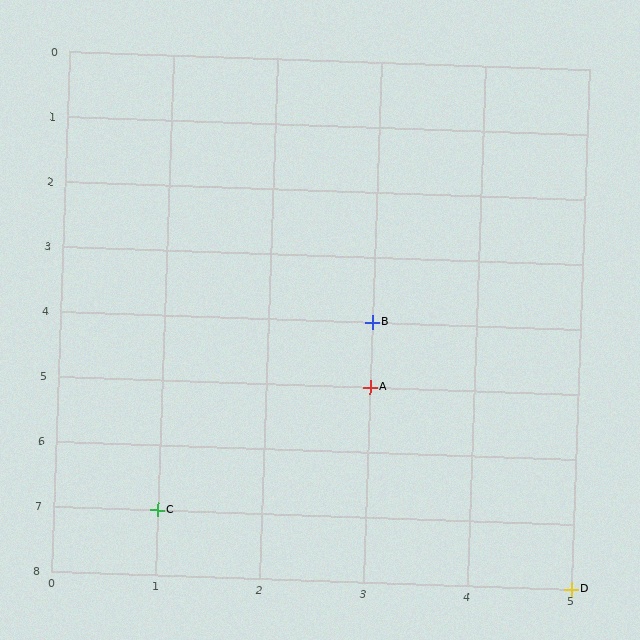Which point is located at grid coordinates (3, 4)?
Point B is at (3, 4).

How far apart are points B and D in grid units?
Points B and D are 2 columns and 4 rows apart (about 4.5 grid units diagonally).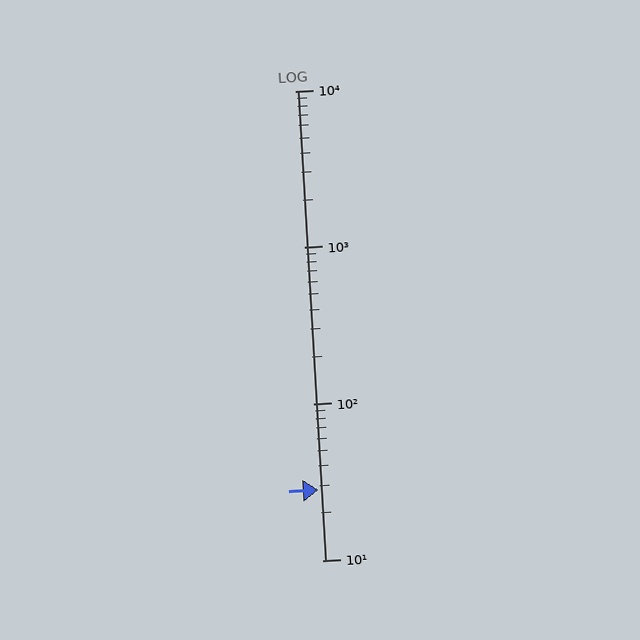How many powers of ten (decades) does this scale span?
The scale spans 3 decades, from 10 to 10000.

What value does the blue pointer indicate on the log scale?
The pointer indicates approximately 28.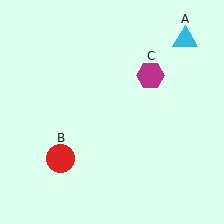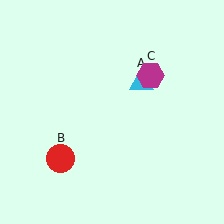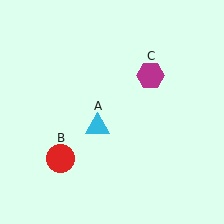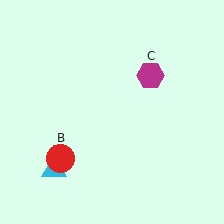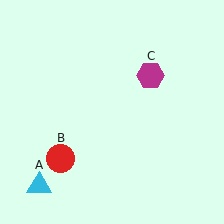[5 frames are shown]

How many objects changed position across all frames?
1 object changed position: cyan triangle (object A).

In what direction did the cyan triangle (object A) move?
The cyan triangle (object A) moved down and to the left.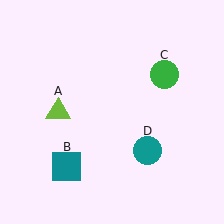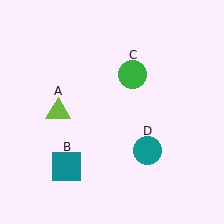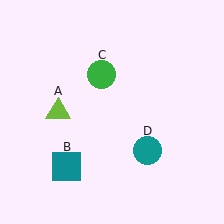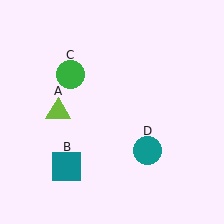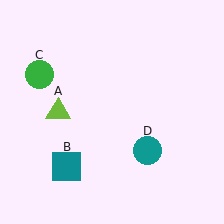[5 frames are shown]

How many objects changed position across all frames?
1 object changed position: green circle (object C).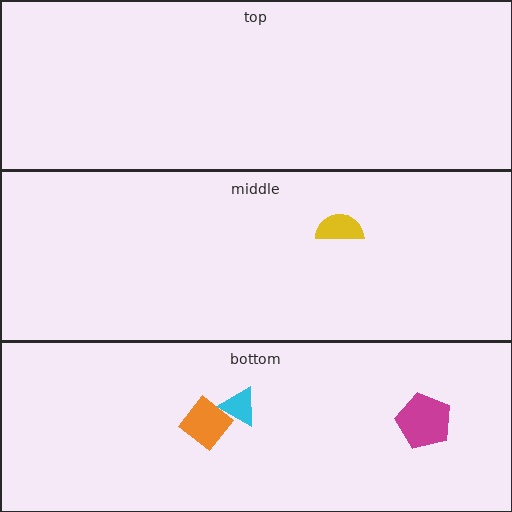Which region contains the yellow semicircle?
The middle region.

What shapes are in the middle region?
The yellow semicircle.